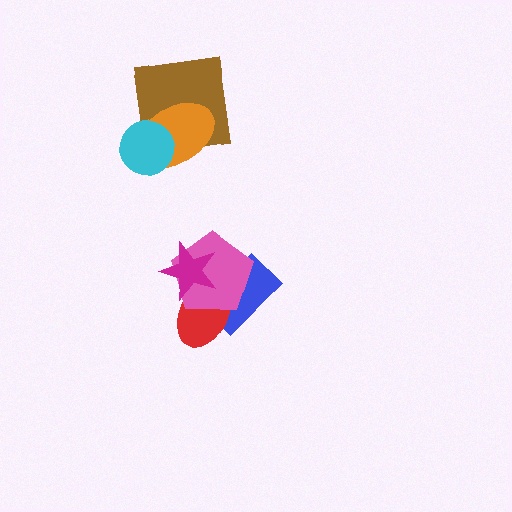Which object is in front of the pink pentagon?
The magenta star is in front of the pink pentagon.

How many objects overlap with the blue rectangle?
3 objects overlap with the blue rectangle.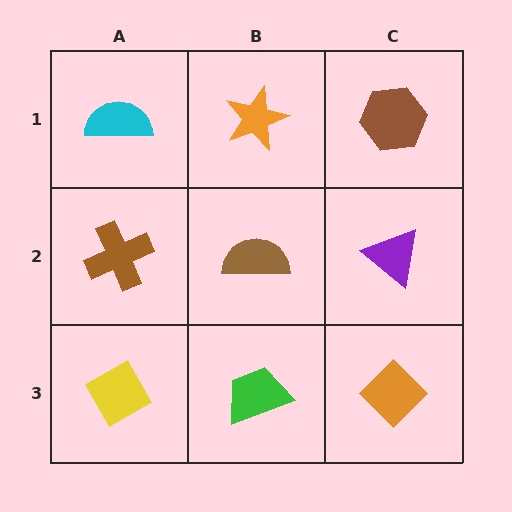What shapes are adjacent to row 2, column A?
A cyan semicircle (row 1, column A), a yellow diamond (row 3, column A), a brown semicircle (row 2, column B).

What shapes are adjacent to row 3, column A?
A brown cross (row 2, column A), a green trapezoid (row 3, column B).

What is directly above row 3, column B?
A brown semicircle.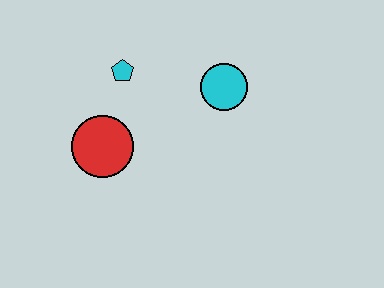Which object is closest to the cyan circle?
The cyan pentagon is closest to the cyan circle.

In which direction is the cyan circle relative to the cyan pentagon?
The cyan circle is to the right of the cyan pentagon.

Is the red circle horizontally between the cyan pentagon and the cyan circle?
No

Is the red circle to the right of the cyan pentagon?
No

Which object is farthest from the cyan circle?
The red circle is farthest from the cyan circle.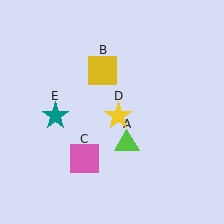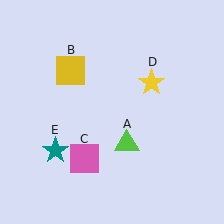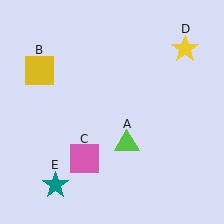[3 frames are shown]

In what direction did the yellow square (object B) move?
The yellow square (object B) moved left.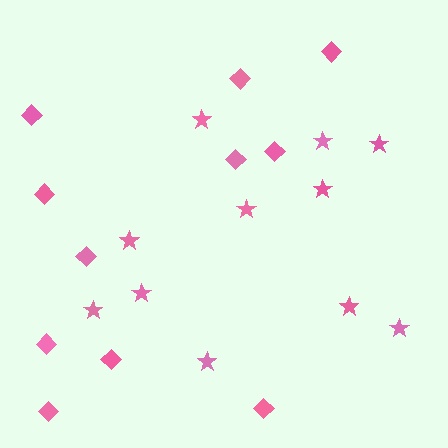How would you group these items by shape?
There are 2 groups: one group of diamonds (11) and one group of stars (11).